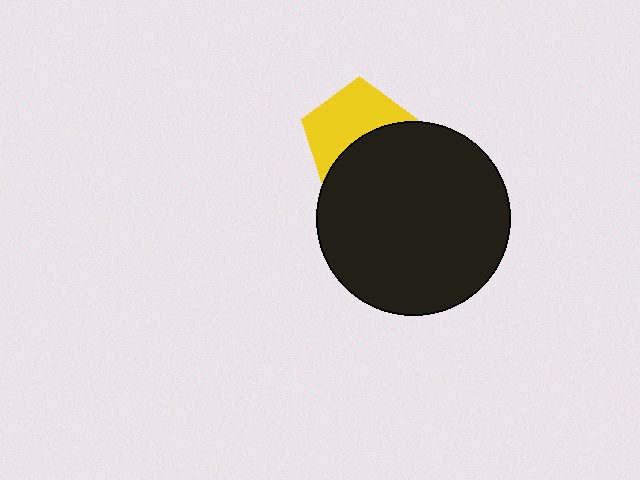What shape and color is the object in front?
The object in front is a black circle.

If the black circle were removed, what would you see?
You would see the complete yellow pentagon.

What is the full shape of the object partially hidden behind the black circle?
The partially hidden object is a yellow pentagon.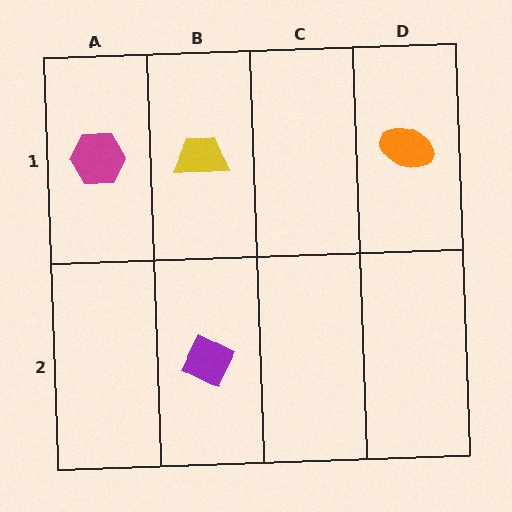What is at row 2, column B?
A purple diamond.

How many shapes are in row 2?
1 shape.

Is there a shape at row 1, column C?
No, that cell is empty.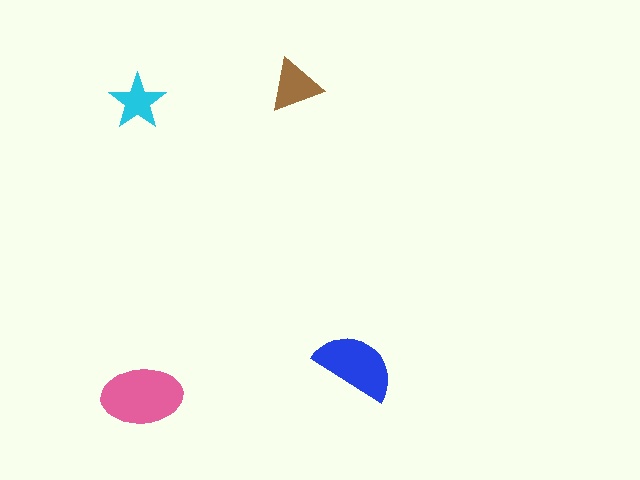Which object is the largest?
The pink ellipse.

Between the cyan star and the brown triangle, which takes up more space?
The brown triangle.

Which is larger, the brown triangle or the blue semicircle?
The blue semicircle.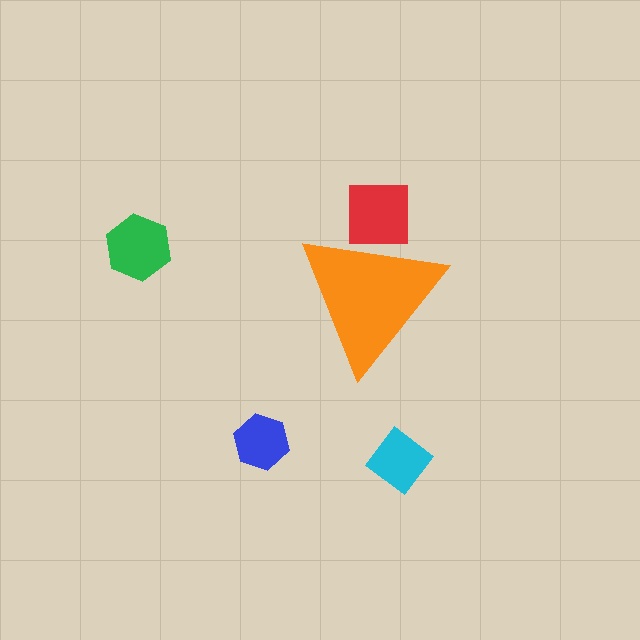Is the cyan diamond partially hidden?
No, the cyan diamond is fully visible.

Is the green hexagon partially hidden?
No, the green hexagon is fully visible.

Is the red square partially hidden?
Yes, the red square is partially hidden behind the orange triangle.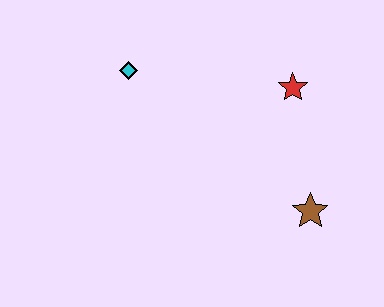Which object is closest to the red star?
The brown star is closest to the red star.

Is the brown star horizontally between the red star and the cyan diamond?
No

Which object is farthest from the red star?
The cyan diamond is farthest from the red star.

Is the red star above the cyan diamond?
No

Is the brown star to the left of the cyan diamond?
No